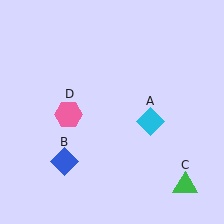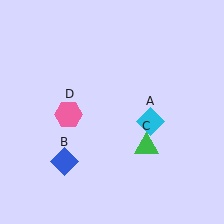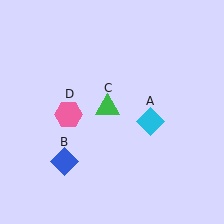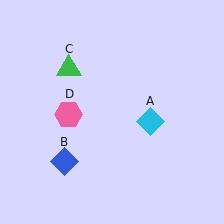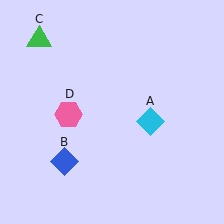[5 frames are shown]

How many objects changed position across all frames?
1 object changed position: green triangle (object C).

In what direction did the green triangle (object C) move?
The green triangle (object C) moved up and to the left.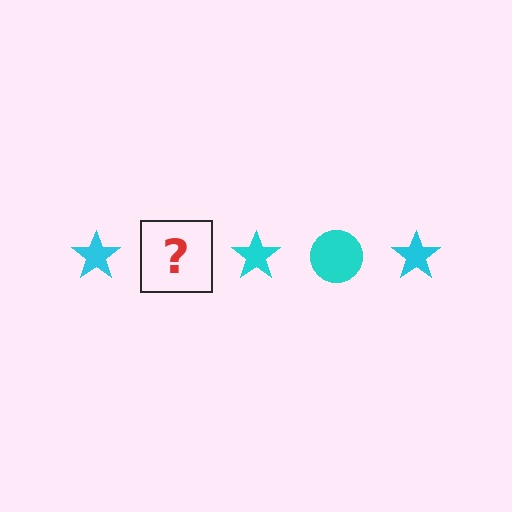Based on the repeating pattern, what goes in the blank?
The blank should be a cyan circle.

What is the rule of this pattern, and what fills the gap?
The rule is that the pattern cycles through star, circle shapes in cyan. The gap should be filled with a cyan circle.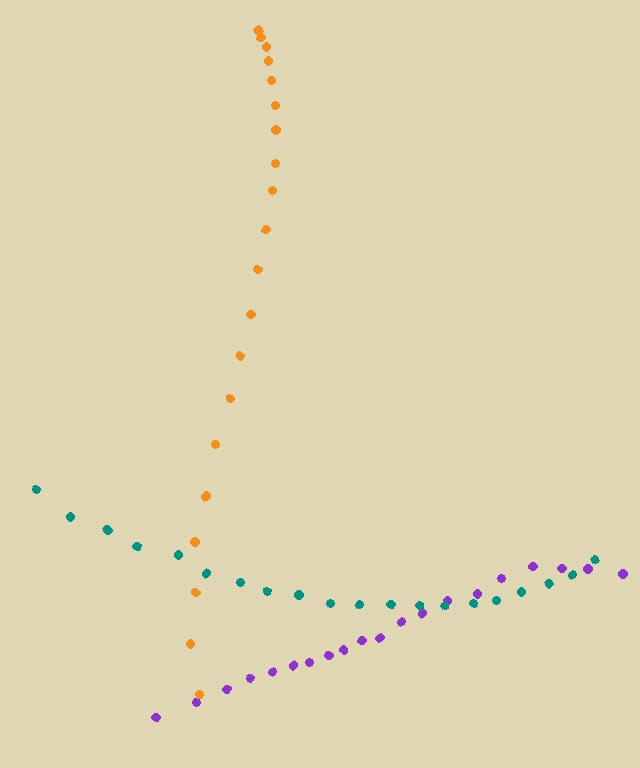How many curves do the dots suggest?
There are 3 distinct paths.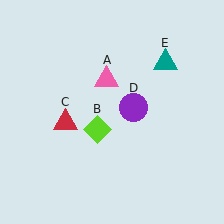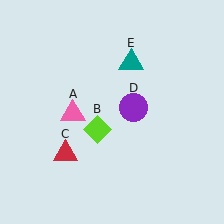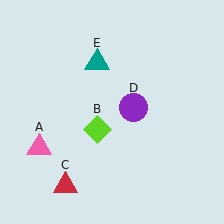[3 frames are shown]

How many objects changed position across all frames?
3 objects changed position: pink triangle (object A), red triangle (object C), teal triangle (object E).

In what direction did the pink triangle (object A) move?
The pink triangle (object A) moved down and to the left.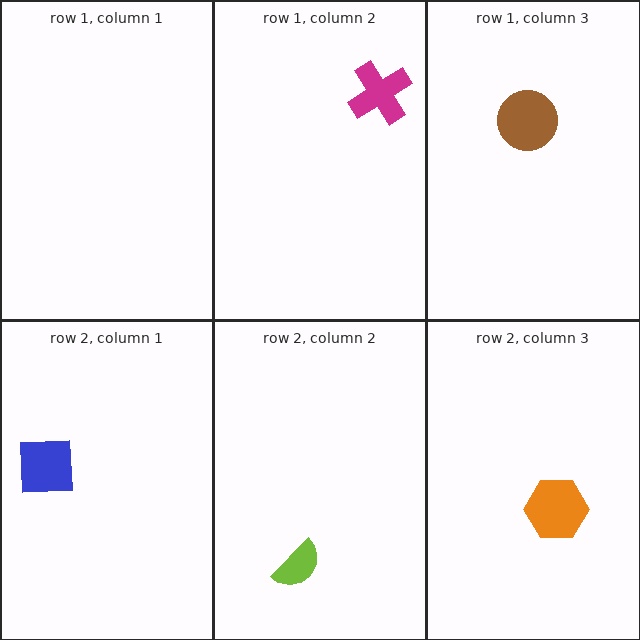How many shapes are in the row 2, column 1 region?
1.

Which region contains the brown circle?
The row 1, column 3 region.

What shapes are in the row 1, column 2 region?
The magenta cross.